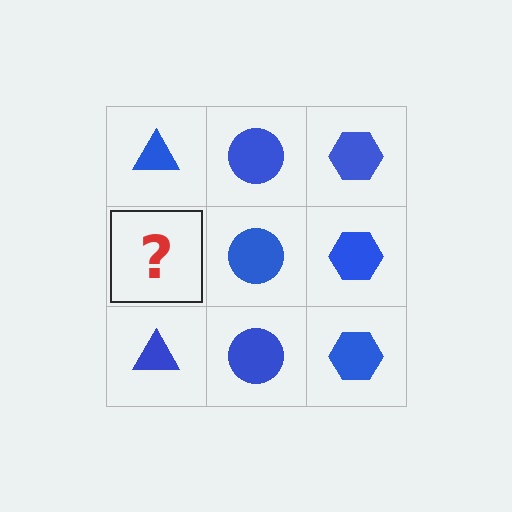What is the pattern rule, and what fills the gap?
The rule is that each column has a consistent shape. The gap should be filled with a blue triangle.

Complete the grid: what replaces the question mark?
The question mark should be replaced with a blue triangle.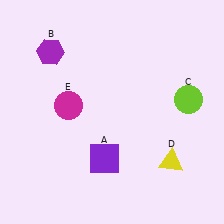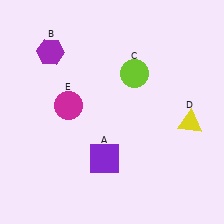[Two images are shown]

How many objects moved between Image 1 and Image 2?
2 objects moved between the two images.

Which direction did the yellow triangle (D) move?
The yellow triangle (D) moved up.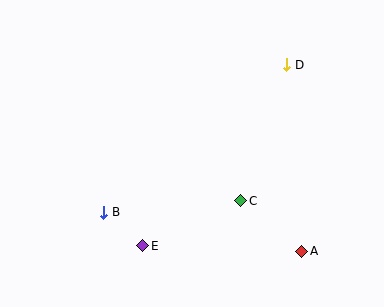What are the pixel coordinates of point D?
Point D is at (287, 65).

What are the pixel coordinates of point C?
Point C is at (241, 201).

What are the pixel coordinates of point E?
Point E is at (143, 246).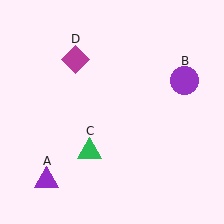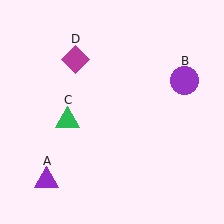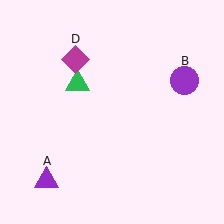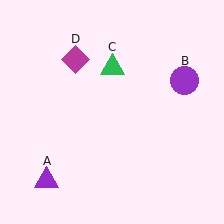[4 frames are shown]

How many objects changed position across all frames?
1 object changed position: green triangle (object C).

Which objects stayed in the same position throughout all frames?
Purple triangle (object A) and purple circle (object B) and magenta diamond (object D) remained stationary.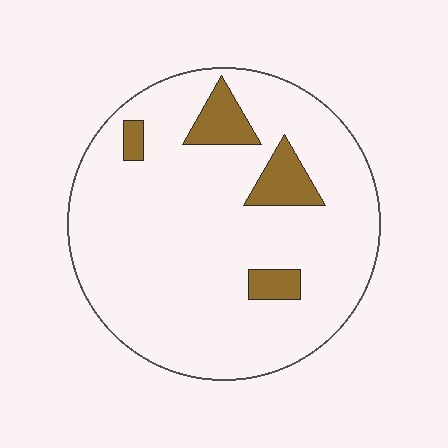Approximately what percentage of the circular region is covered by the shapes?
Approximately 10%.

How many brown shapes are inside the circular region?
4.